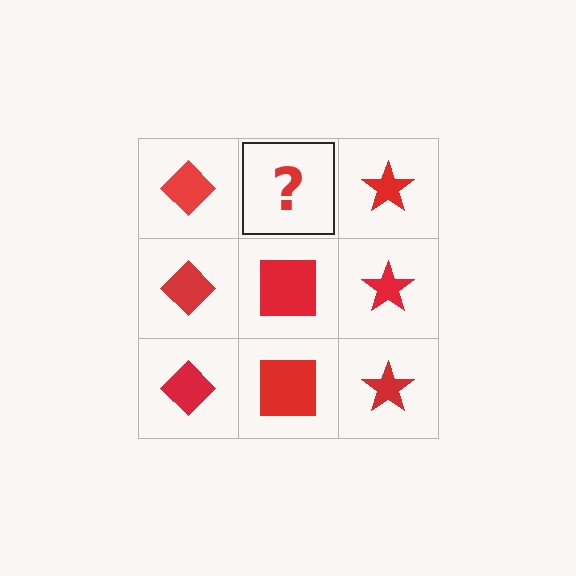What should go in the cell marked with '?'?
The missing cell should contain a red square.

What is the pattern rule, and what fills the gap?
The rule is that each column has a consistent shape. The gap should be filled with a red square.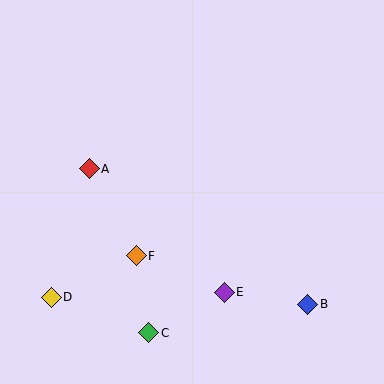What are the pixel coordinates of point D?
Point D is at (51, 297).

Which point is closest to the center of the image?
Point F at (136, 256) is closest to the center.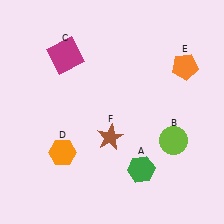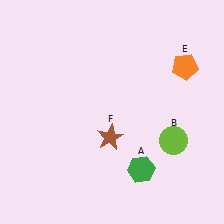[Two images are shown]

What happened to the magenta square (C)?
The magenta square (C) was removed in Image 2. It was in the top-left area of Image 1.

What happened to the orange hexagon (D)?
The orange hexagon (D) was removed in Image 2. It was in the bottom-left area of Image 1.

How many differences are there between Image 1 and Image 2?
There are 2 differences between the two images.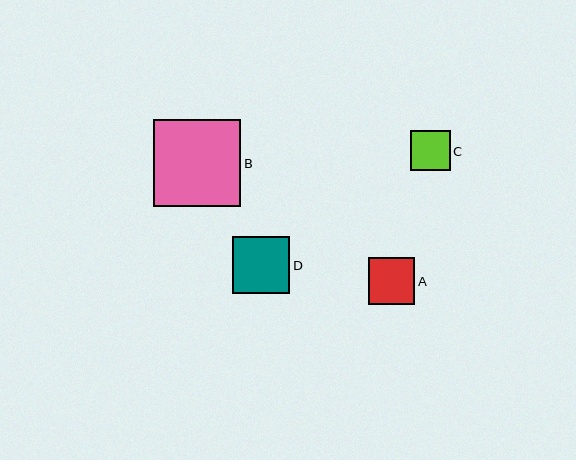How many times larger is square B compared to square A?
Square B is approximately 1.9 times the size of square A.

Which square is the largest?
Square B is the largest with a size of approximately 88 pixels.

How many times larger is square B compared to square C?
Square B is approximately 2.2 times the size of square C.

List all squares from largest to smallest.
From largest to smallest: B, D, A, C.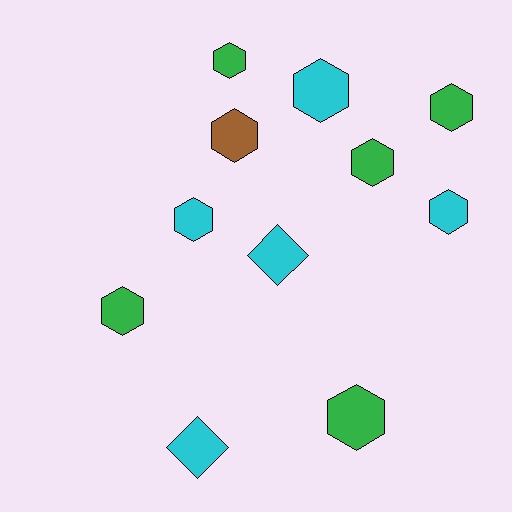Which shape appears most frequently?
Hexagon, with 9 objects.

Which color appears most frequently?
Green, with 5 objects.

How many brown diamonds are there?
There are no brown diamonds.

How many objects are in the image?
There are 11 objects.